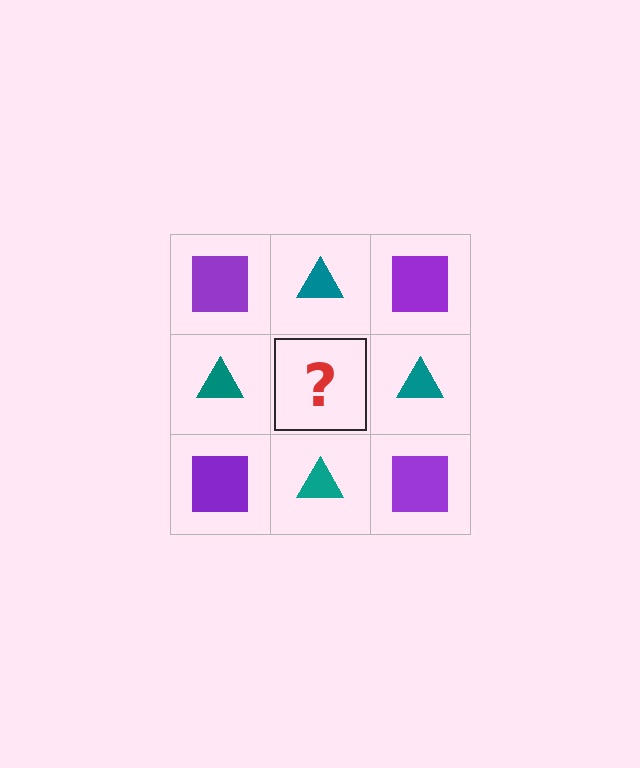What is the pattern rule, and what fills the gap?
The rule is that it alternates purple square and teal triangle in a checkerboard pattern. The gap should be filled with a purple square.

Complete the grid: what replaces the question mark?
The question mark should be replaced with a purple square.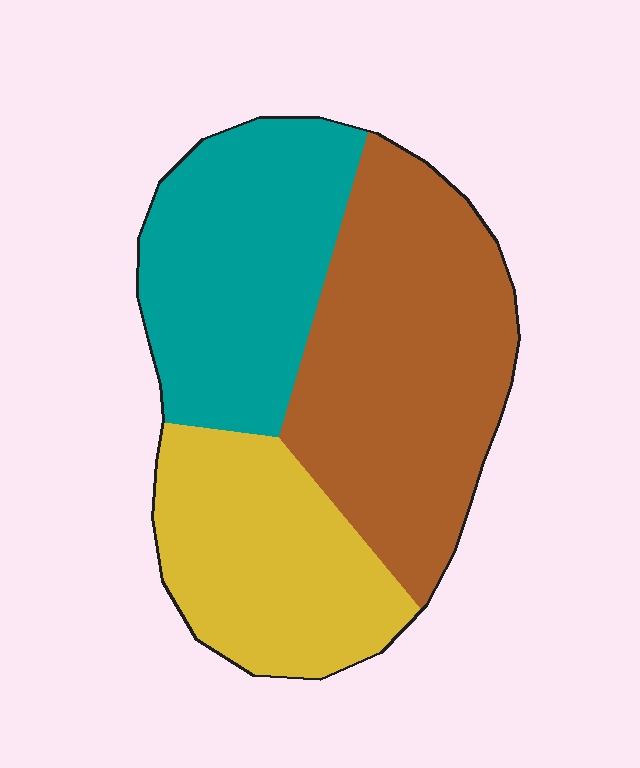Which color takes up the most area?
Brown, at roughly 40%.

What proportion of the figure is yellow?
Yellow covers roughly 25% of the figure.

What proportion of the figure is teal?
Teal covers about 30% of the figure.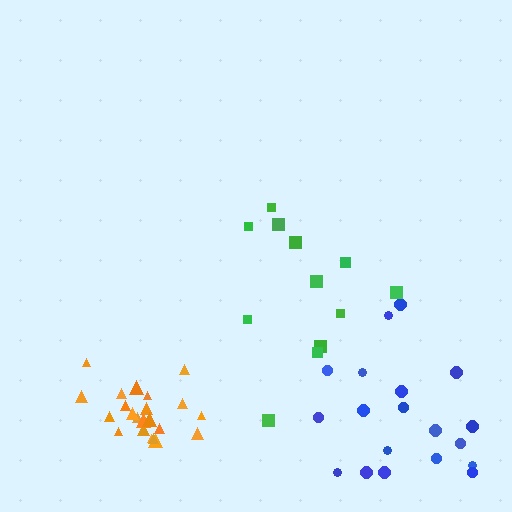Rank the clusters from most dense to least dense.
orange, blue, green.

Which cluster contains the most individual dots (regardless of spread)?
Orange (22).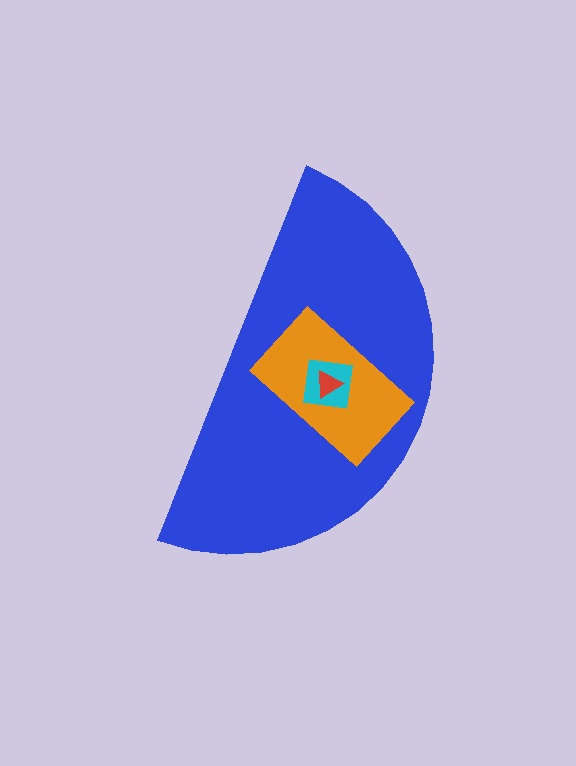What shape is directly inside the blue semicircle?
The orange rectangle.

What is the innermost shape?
The red triangle.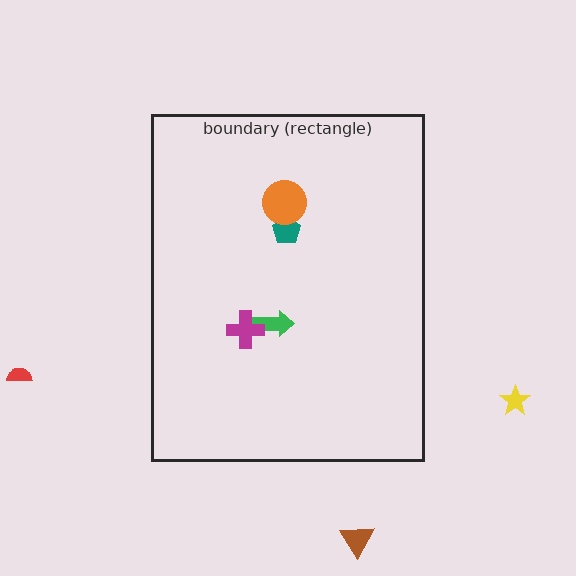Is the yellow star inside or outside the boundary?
Outside.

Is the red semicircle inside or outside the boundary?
Outside.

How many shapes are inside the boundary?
4 inside, 3 outside.